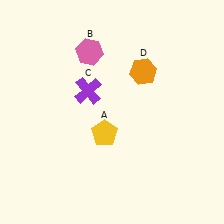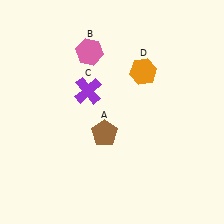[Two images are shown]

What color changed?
The pentagon (A) changed from yellow in Image 1 to brown in Image 2.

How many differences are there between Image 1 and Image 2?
There is 1 difference between the two images.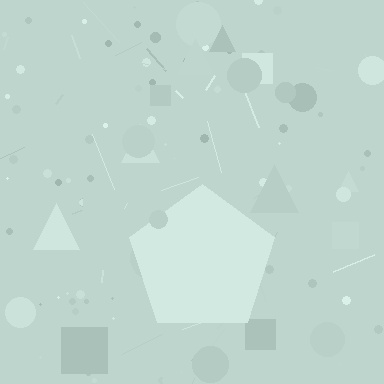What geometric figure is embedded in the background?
A pentagon is embedded in the background.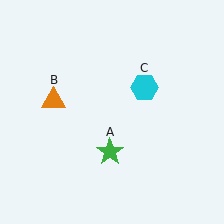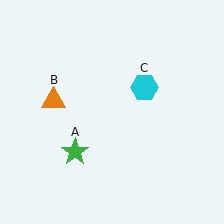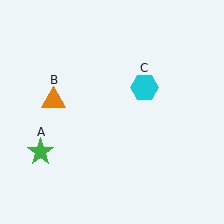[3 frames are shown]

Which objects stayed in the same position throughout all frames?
Orange triangle (object B) and cyan hexagon (object C) remained stationary.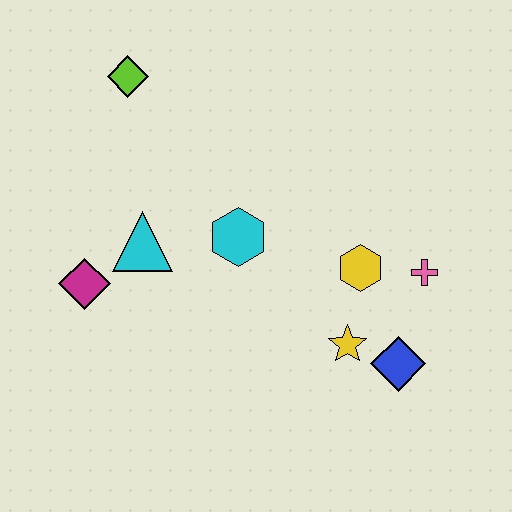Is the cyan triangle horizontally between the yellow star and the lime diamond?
Yes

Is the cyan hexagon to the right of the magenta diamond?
Yes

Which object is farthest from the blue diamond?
The lime diamond is farthest from the blue diamond.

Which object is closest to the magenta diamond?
The cyan triangle is closest to the magenta diamond.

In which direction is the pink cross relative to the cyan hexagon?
The pink cross is to the right of the cyan hexagon.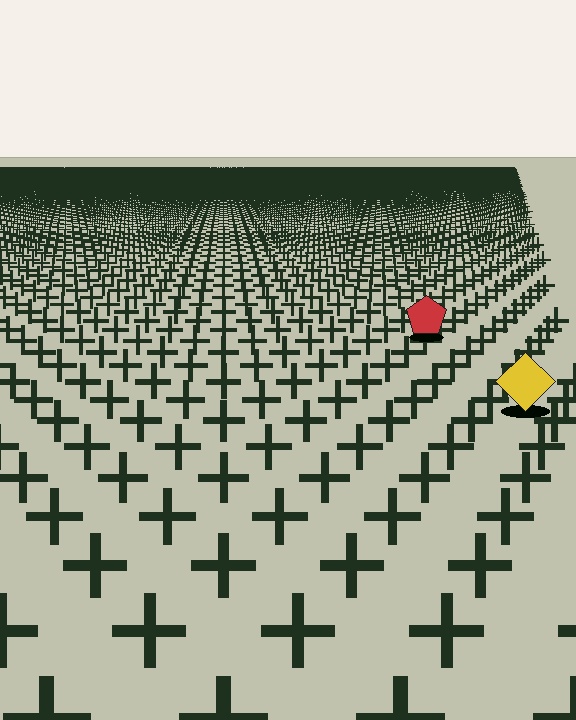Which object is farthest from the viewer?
The red pentagon is farthest from the viewer. It appears smaller and the ground texture around it is denser.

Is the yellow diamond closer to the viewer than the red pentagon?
Yes. The yellow diamond is closer — you can tell from the texture gradient: the ground texture is coarser near it.